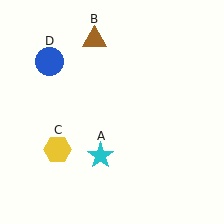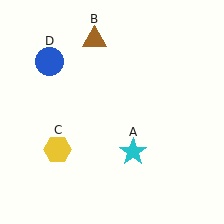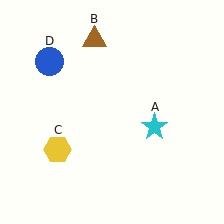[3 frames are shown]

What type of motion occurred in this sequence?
The cyan star (object A) rotated counterclockwise around the center of the scene.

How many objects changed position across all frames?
1 object changed position: cyan star (object A).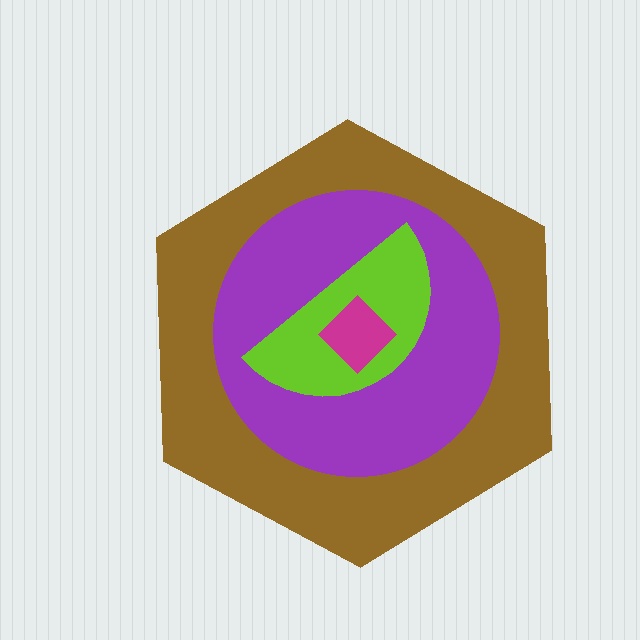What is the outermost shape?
The brown hexagon.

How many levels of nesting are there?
4.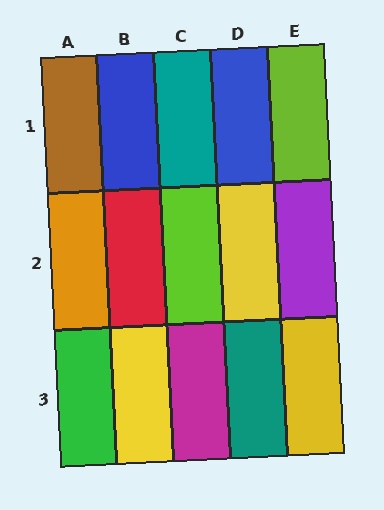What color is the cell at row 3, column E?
Yellow.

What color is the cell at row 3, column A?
Green.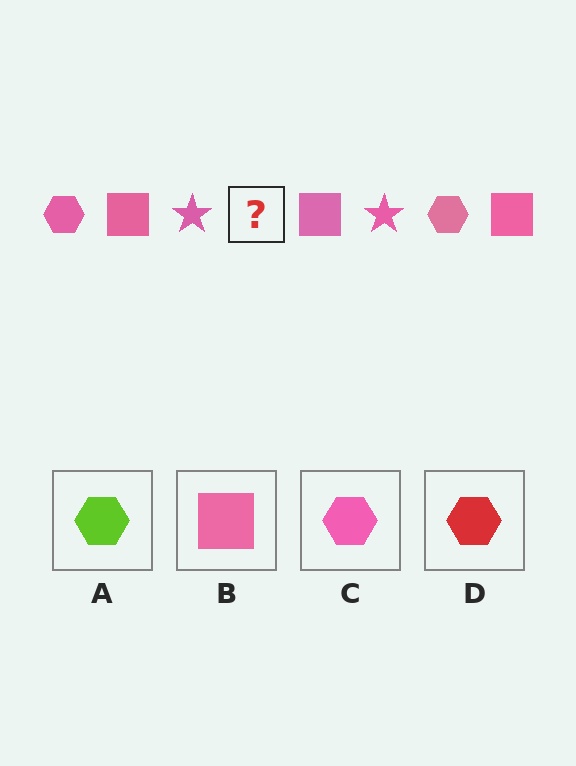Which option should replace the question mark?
Option C.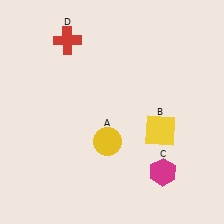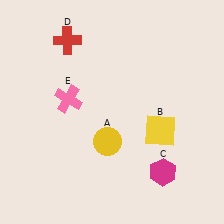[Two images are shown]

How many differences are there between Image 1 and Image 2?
There is 1 difference between the two images.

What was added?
A pink cross (E) was added in Image 2.